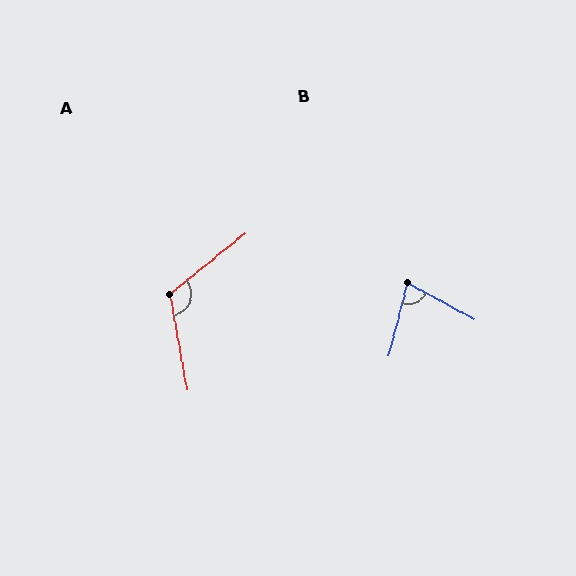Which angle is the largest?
A, at approximately 118 degrees.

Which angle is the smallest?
B, at approximately 76 degrees.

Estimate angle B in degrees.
Approximately 76 degrees.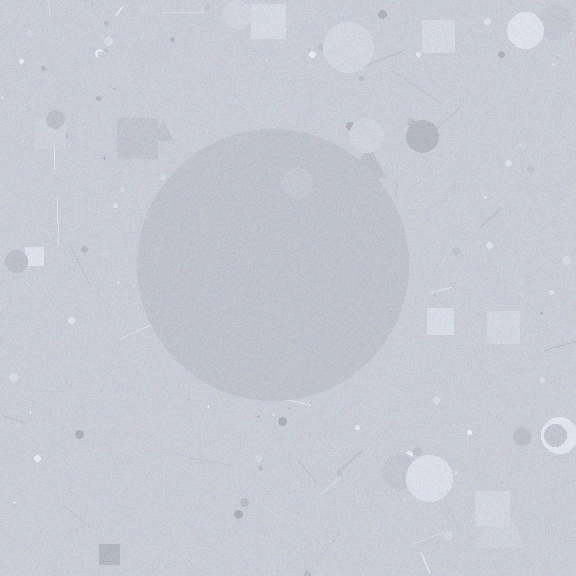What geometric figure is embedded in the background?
A circle is embedded in the background.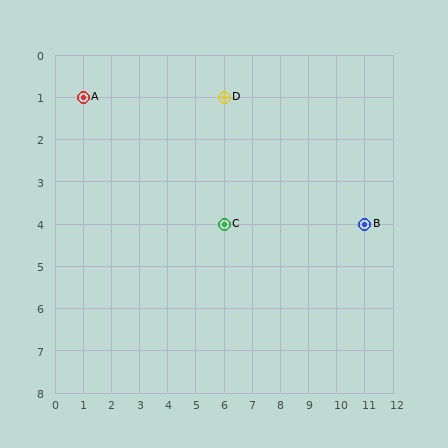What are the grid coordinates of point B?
Point B is at grid coordinates (11, 4).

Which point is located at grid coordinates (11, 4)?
Point B is at (11, 4).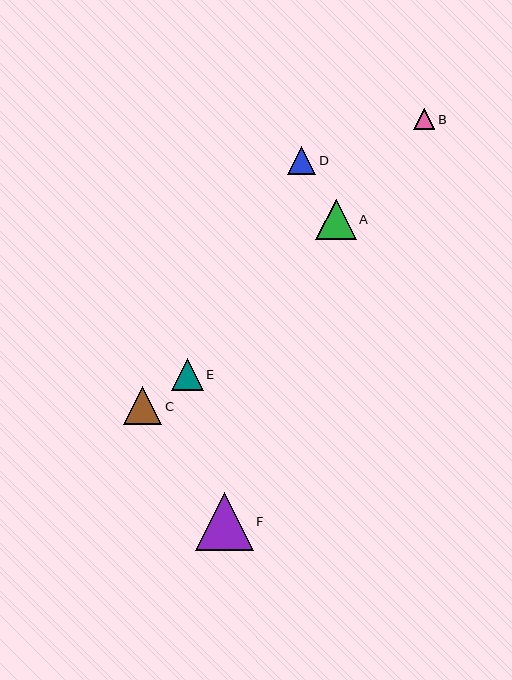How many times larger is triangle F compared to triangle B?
Triangle F is approximately 2.8 times the size of triangle B.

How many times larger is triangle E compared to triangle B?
Triangle E is approximately 1.5 times the size of triangle B.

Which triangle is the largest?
Triangle F is the largest with a size of approximately 58 pixels.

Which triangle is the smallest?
Triangle B is the smallest with a size of approximately 21 pixels.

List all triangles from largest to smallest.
From largest to smallest: F, A, C, E, D, B.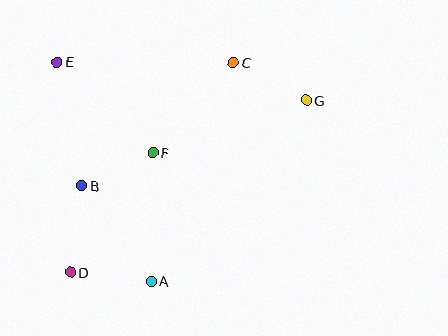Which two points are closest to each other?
Points B and F are closest to each other.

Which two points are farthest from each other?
Points D and G are farthest from each other.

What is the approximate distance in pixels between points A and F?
The distance between A and F is approximately 128 pixels.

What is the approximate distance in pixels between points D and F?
The distance between D and F is approximately 145 pixels.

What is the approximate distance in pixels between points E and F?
The distance between E and F is approximately 132 pixels.